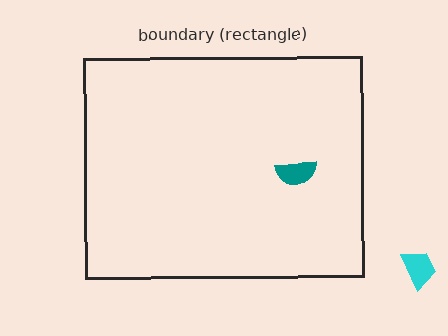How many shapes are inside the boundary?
1 inside, 1 outside.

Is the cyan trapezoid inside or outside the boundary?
Outside.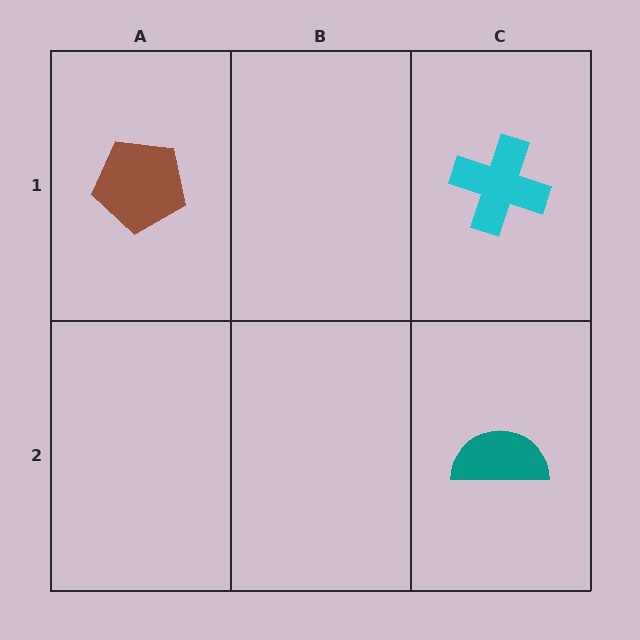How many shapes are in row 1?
2 shapes.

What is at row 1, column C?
A cyan cross.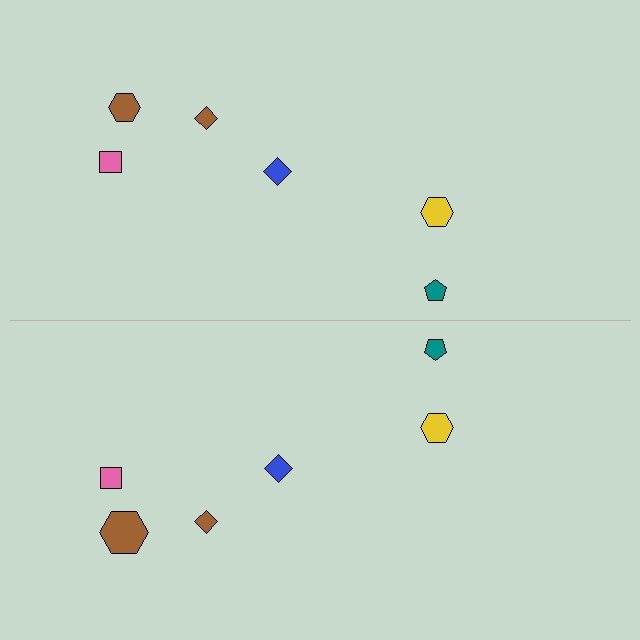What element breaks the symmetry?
The brown hexagon on the bottom side has a different size than its mirror counterpart.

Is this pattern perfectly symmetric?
No, the pattern is not perfectly symmetric. The brown hexagon on the bottom side has a different size than its mirror counterpart.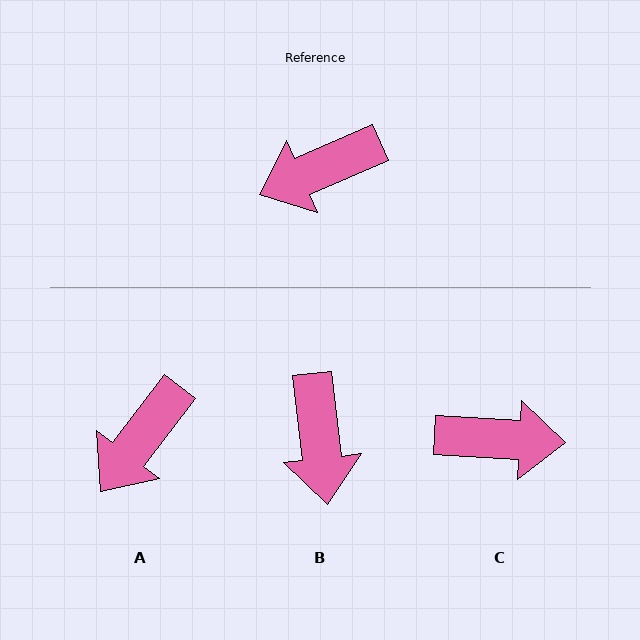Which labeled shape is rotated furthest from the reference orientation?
C, about 153 degrees away.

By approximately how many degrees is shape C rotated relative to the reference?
Approximately 153 degrees counter-clockwise.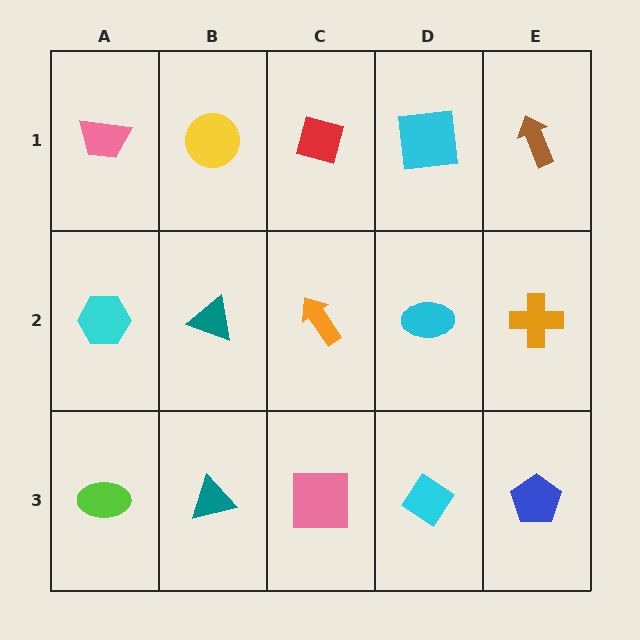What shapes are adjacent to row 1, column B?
A teal triangle (row 2, column B), a pink trapezoid (row 1, column A), a red square (row 1, column C).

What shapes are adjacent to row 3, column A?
A cyan hexagon (row 2, column A), a teal triangle (row 3, column B).